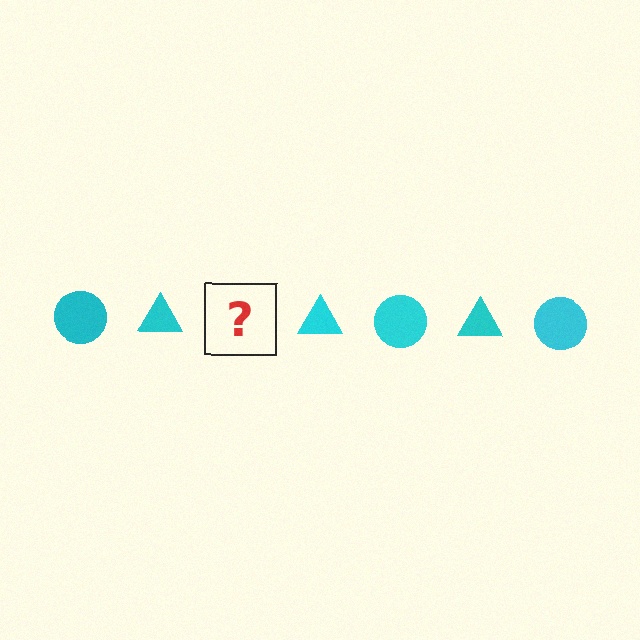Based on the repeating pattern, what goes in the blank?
The blank should be a cyan circle.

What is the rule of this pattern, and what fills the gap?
The rule is that the pattern cycles through circle, triangle shapes in cyan. The gap should be filled with a cyan circle.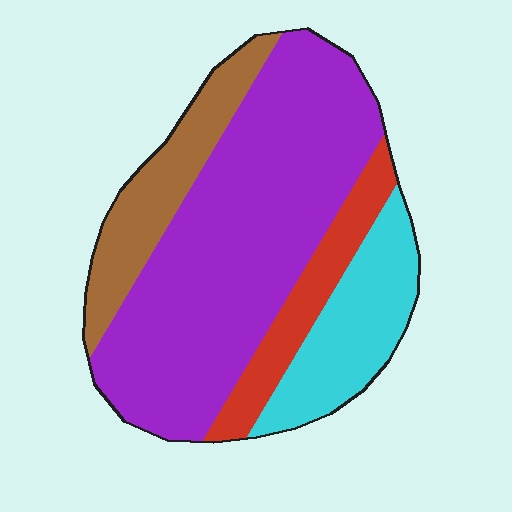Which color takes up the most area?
Purple, at roughly 55%.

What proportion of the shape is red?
Red covers 12% of the shape.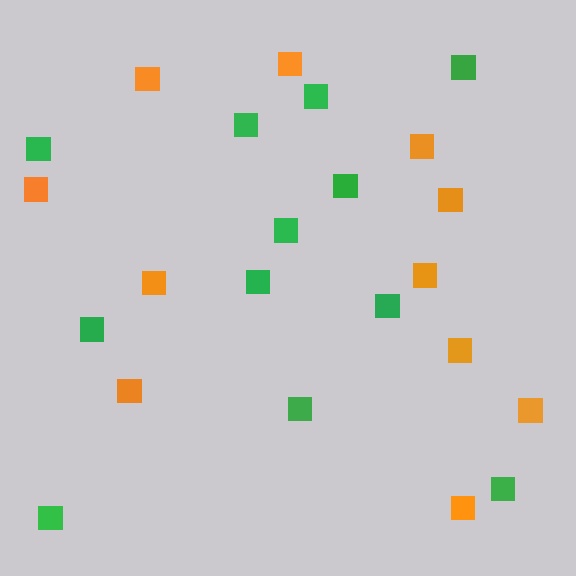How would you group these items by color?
There are 2 groups: one group of green squares (12) and one group of orange squares (11).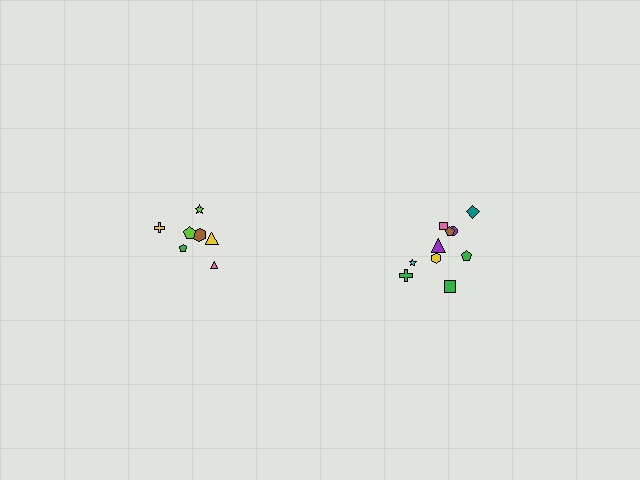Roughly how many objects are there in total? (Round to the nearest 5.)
Roughly 15 objects in total.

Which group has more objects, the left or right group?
The right group.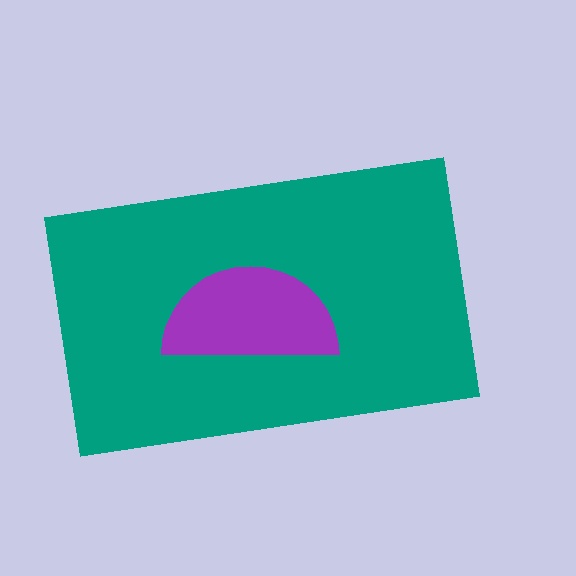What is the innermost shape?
The purple semicircle.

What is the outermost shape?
The teal rectangle.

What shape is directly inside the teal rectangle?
The purple semicircle.